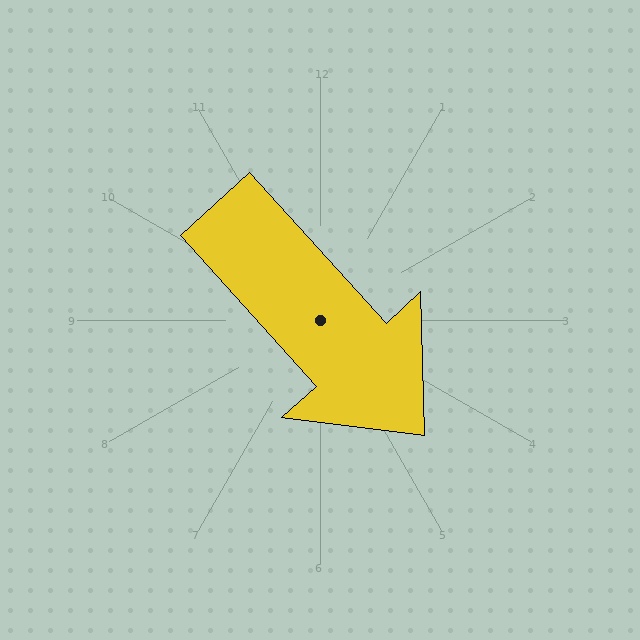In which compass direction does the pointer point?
Southeast.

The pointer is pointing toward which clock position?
Roughly 5 o'clock.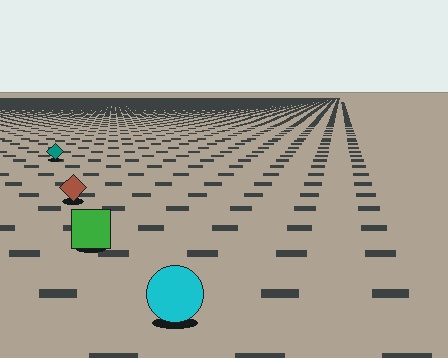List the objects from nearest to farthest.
From nearest to farthest: the cyan circle, the green square, the brown diamond, the teal diamond.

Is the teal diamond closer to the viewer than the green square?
No. The green square is closer — you can tell from the texture gradient: the ground texture is coarser near it.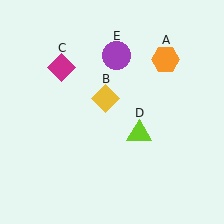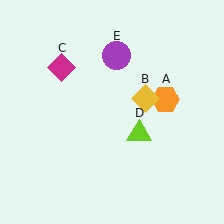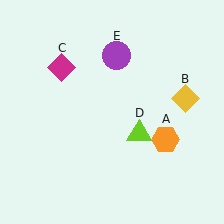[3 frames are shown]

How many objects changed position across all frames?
2 objects changed position: orange hexagon (object A), yellow diamond (object B).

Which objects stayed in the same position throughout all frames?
Magenta diamond (object C) and lime triangle (object D) and purple circle (object E) remained stationary.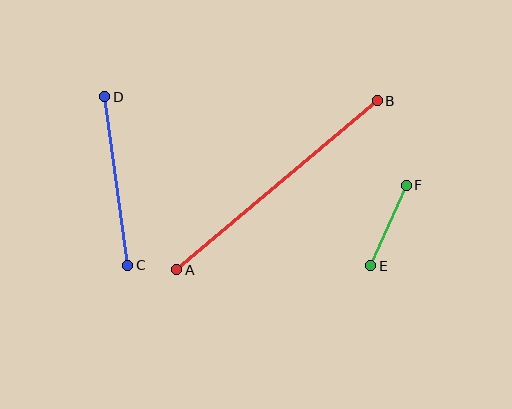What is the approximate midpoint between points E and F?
The midpoint is at approximately (389, 226) pixels.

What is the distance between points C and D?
The distance is approximately 170 pixels.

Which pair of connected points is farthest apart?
Points A and B are farthest apart.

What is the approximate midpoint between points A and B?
The midpoint is at approximately (277, 185) pixels.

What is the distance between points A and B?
The distance is approximately 262 pixels.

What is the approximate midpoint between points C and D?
The midpoint is at approximately (116, 181) pixels.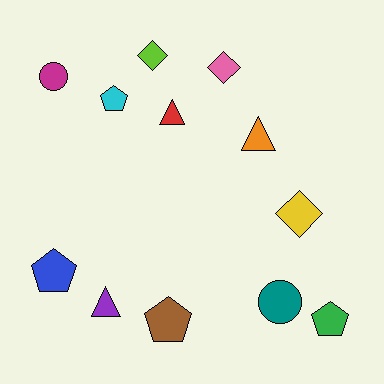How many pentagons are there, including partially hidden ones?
There are 4 pentagons.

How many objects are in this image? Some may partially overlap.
There are 12 objects.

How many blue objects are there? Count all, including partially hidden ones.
There is 1 blue object.